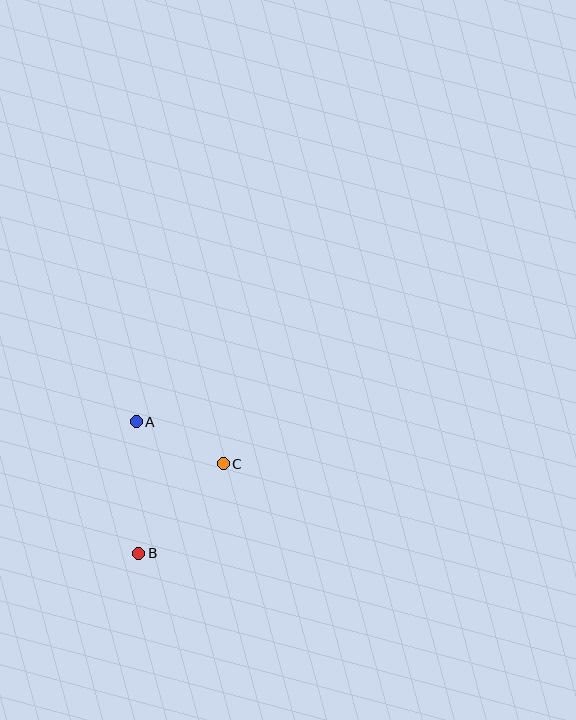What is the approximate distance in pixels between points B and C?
The distance between B and C is approximately 123 pixels.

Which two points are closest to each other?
Points A and C are closest to each other.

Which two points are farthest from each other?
Points A and B are farthest from each other.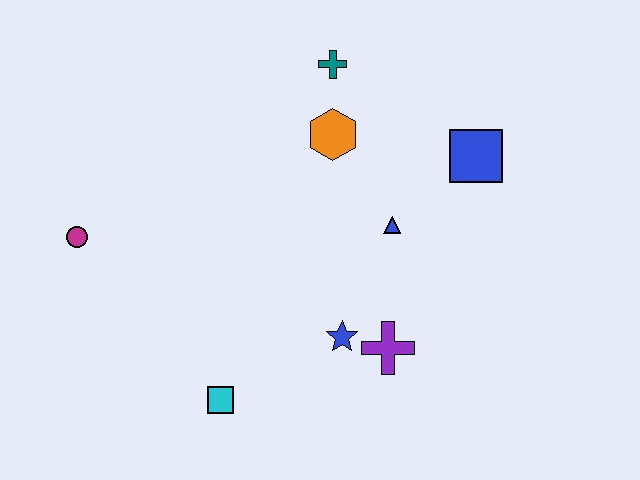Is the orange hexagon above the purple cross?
Yes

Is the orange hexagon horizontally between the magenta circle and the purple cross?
Yes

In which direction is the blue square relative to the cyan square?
The blue square is to the right of the cyan square.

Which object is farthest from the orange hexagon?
The cyan square is farthest from the orange hexagon.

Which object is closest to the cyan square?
The blue star is closest to the cyan square.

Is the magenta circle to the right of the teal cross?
No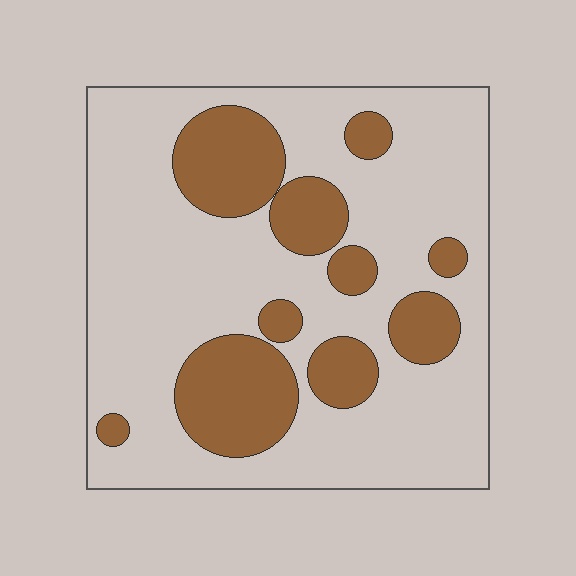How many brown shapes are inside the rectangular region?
10.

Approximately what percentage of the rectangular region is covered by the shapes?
Approximately 25%.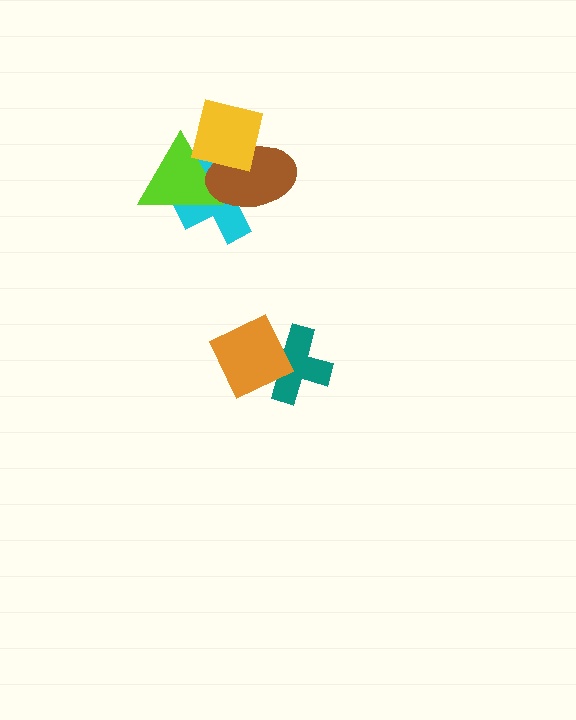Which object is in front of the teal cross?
The orange diamond is in front of the teal cross.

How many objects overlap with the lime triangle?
3 objects overlap with the lime triangle.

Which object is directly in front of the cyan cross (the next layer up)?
The lime triangle is directly in front of the cyan cross.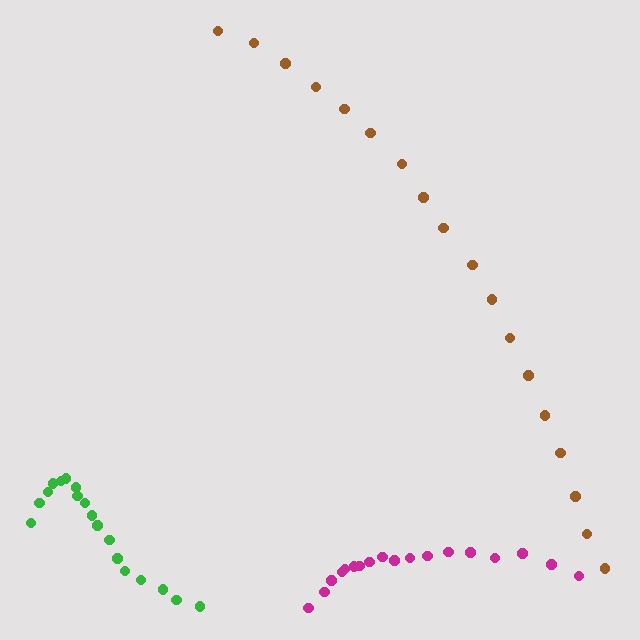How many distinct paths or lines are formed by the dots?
There are 3 distinct paths.